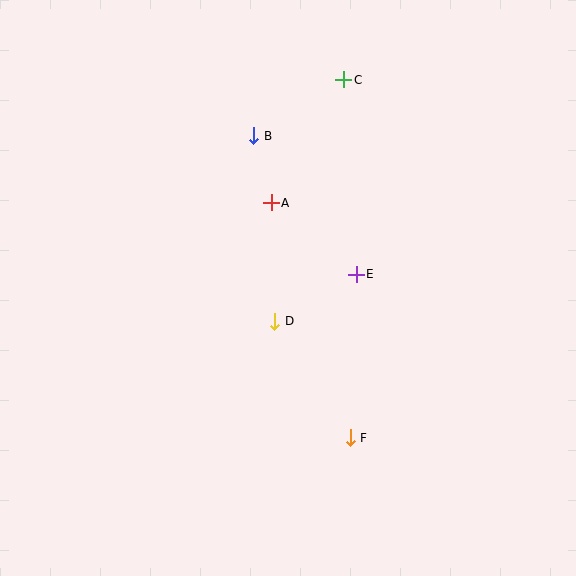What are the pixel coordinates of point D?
Point D is at (275, 321).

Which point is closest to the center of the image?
Point D at (275, 321) is closest to the center.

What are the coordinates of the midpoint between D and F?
The midpoint between D and F is at (312, 379).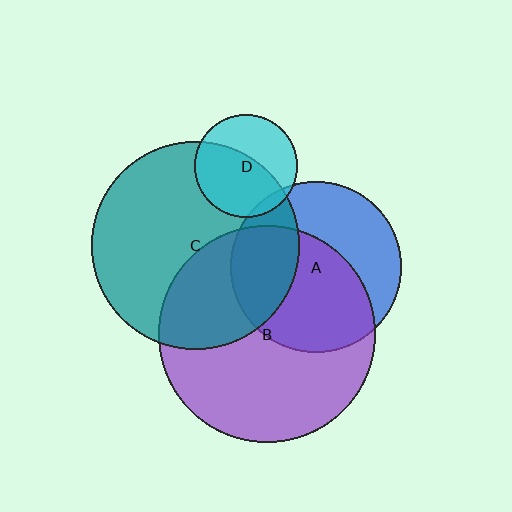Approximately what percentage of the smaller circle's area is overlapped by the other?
Approximately 35%.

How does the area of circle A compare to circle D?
Approximately 2.7 times.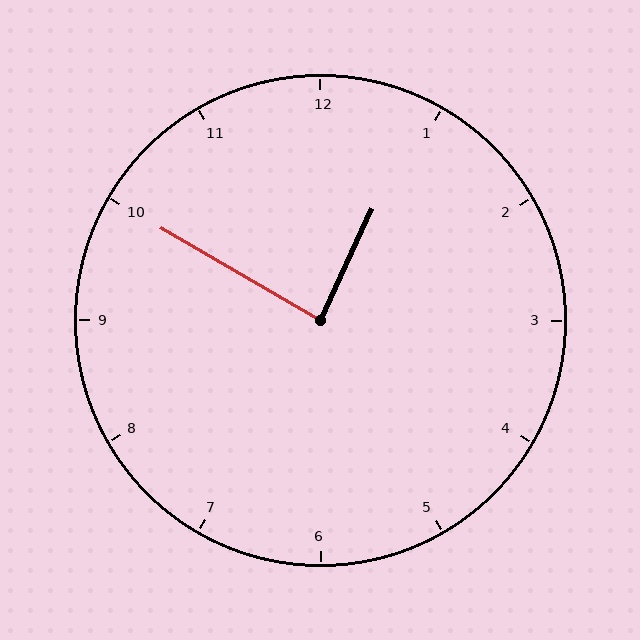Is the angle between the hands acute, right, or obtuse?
It is right.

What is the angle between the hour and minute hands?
Approximately 85 degrees.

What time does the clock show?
12:50.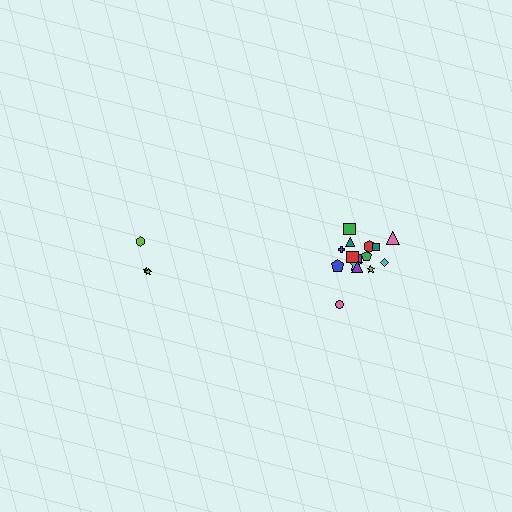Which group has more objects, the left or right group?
The right group.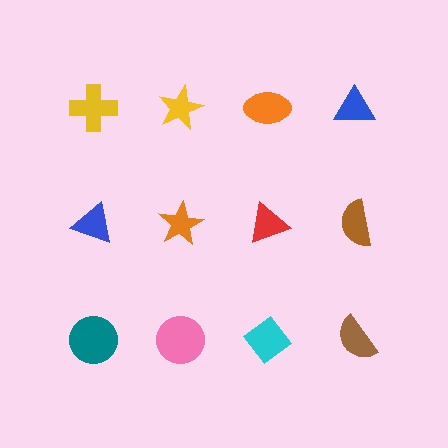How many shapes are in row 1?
4 shapes.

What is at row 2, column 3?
A red triangle.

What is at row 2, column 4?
A brown semicircle.